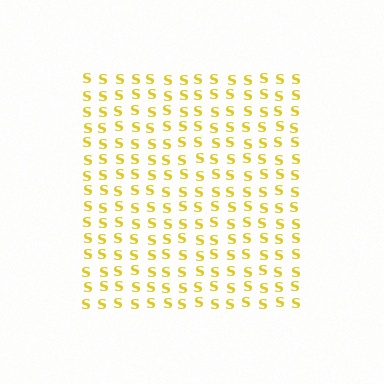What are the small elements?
The small elements are letter S's.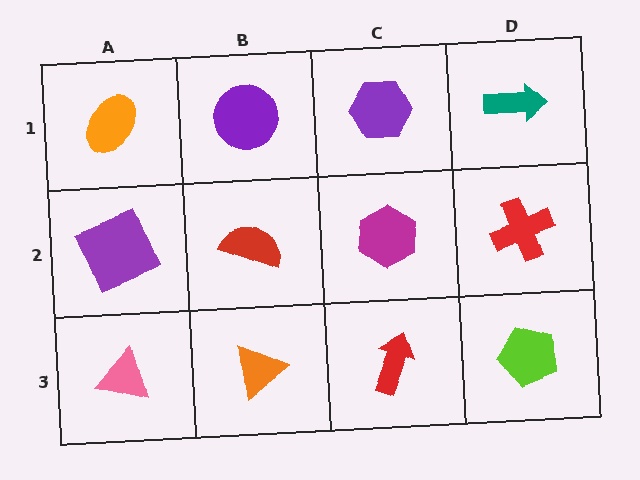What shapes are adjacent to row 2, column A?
An orange ellipse (row 1, column A), a pink triangle (row 3, column A), a red semicircle (row 2, column B).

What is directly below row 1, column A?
A purple square.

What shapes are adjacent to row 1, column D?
A red cross (row 2, column D), a purple hexagon (row 1, column C).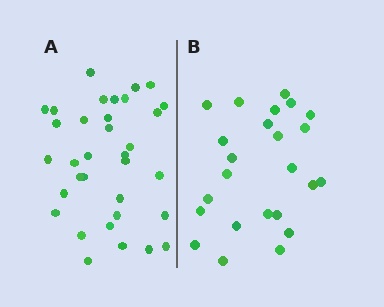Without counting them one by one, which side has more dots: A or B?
Region A (the left region) has more dots.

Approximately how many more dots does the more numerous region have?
Region A has roughly 10 or so more dots than region B.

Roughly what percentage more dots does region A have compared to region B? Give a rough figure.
About 40% more.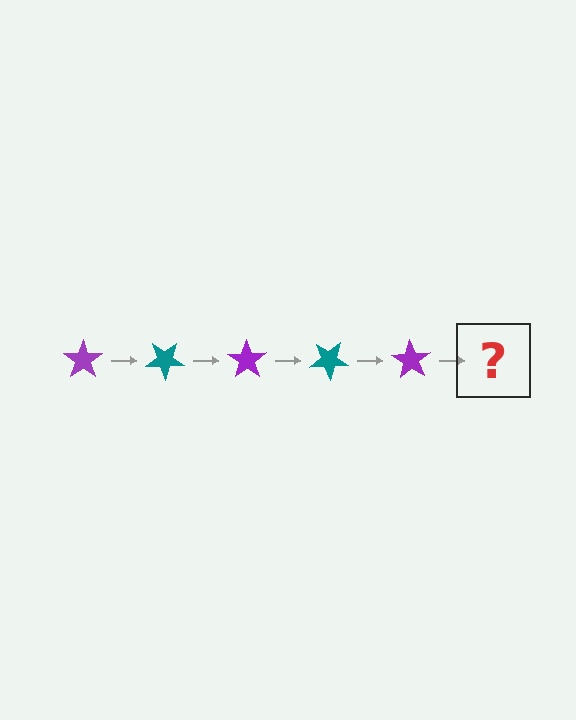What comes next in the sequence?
The next element should be a teal star, rotated 175 degrees from the start.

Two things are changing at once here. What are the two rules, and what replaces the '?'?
The two rules are that it rotates 35 degrees each step and the color cycles through purple and teal. The '?' should be a teal star, rotated 175 degrees from the start.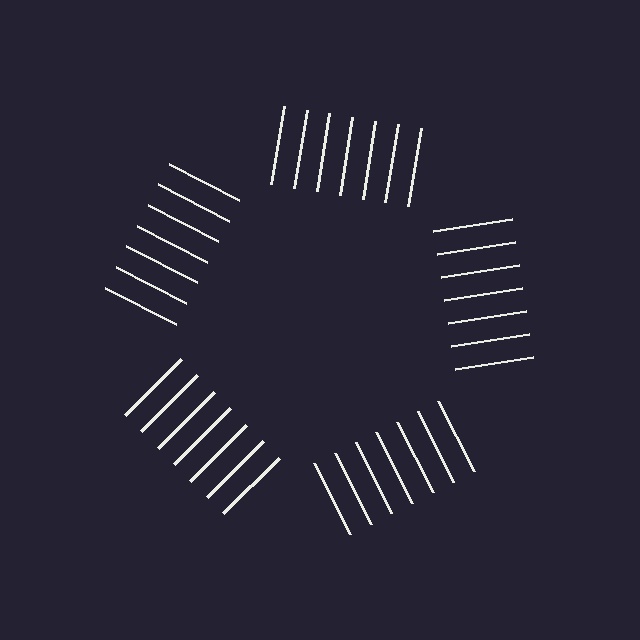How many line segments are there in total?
35 — 7 along each of the 5 edges.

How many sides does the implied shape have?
5 sides — the line-ends trace a pentagon.